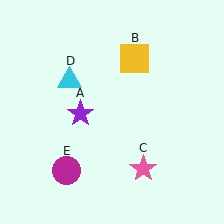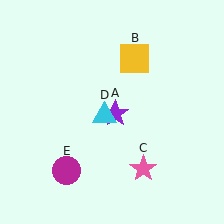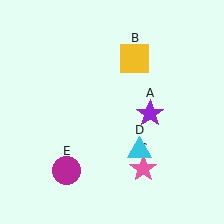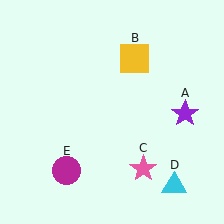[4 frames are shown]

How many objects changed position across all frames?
2 objects changed position: purple star (object A), cyan triangle (object D).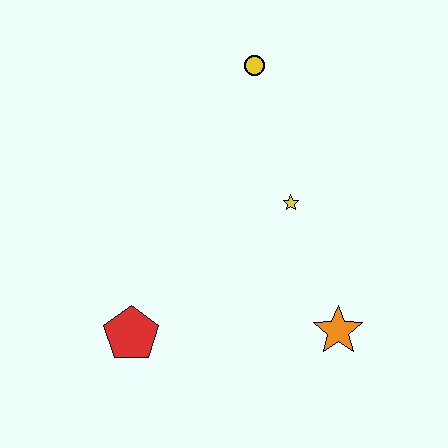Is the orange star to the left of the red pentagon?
No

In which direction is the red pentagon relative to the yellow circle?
The red pentagon is below the yellow circle.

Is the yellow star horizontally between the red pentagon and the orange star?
Yes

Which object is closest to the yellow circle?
The yellow star is closest to the yellow circle.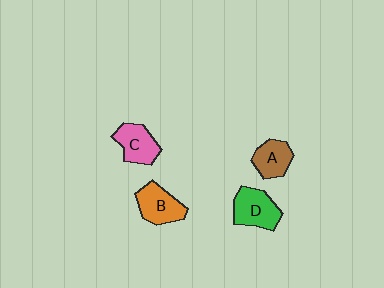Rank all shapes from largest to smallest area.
From largest to smallest: D (green), B (orange), C (pink), A (brown).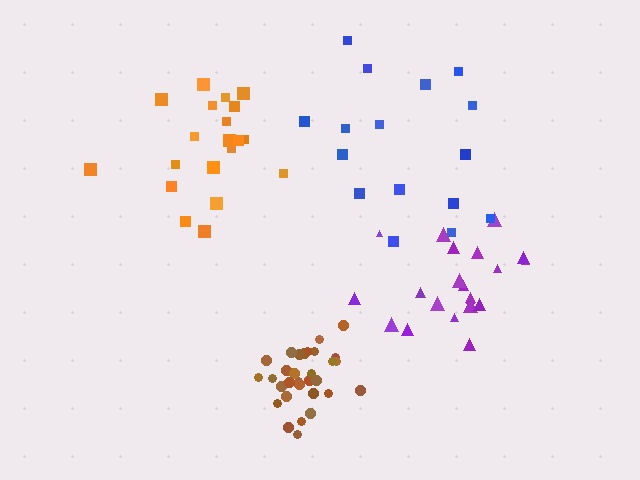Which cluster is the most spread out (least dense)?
Blue.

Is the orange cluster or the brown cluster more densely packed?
Brown.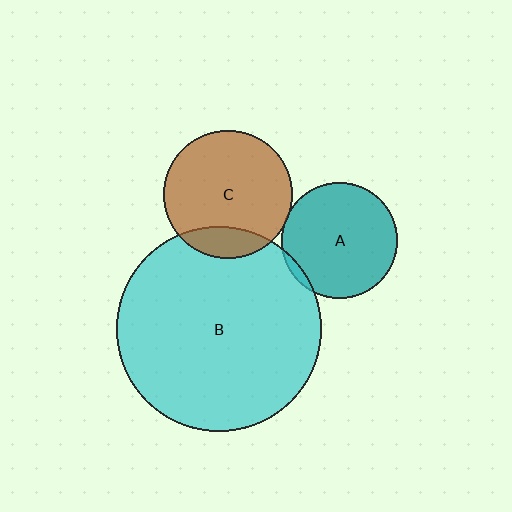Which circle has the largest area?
Circle B (cyan).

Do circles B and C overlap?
Yes.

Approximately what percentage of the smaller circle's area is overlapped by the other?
Approximately 15%.